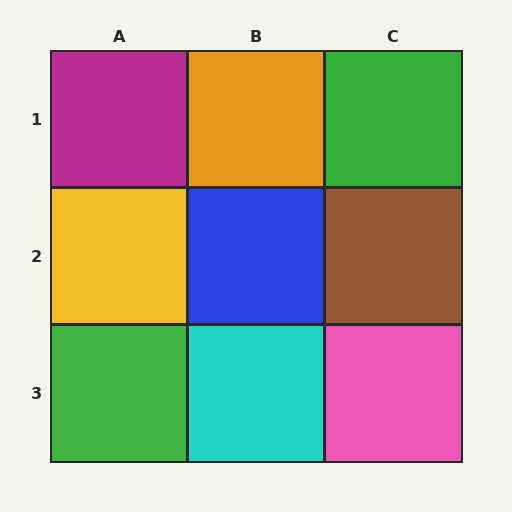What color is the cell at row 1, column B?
Orange.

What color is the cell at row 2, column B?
Blue.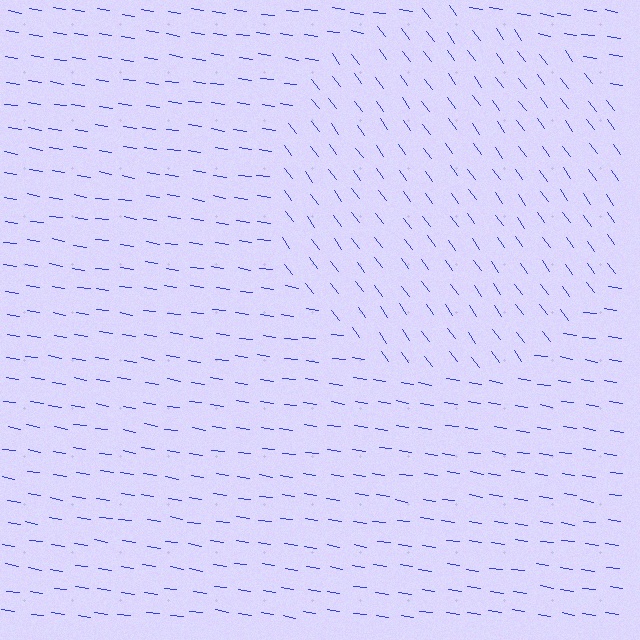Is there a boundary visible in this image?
Yes, there is a texture boundary formed by a change in line orientation.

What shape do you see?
I see a circle.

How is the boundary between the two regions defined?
The boundary is defined purely by a change in line orientation (approximately 45 degrees difference). All lines are the same color and thickness.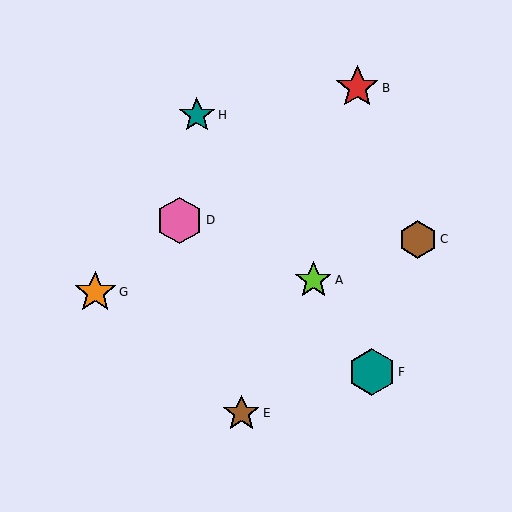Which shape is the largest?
The teal hexagon (labeled F) is the largest.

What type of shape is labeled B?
Shape B is a red star.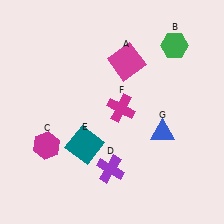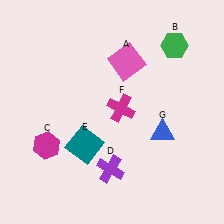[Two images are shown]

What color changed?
The square (A) changed from magenta in Image 1 to pink in Image 2.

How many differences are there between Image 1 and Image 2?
There is 1 difference between the two images.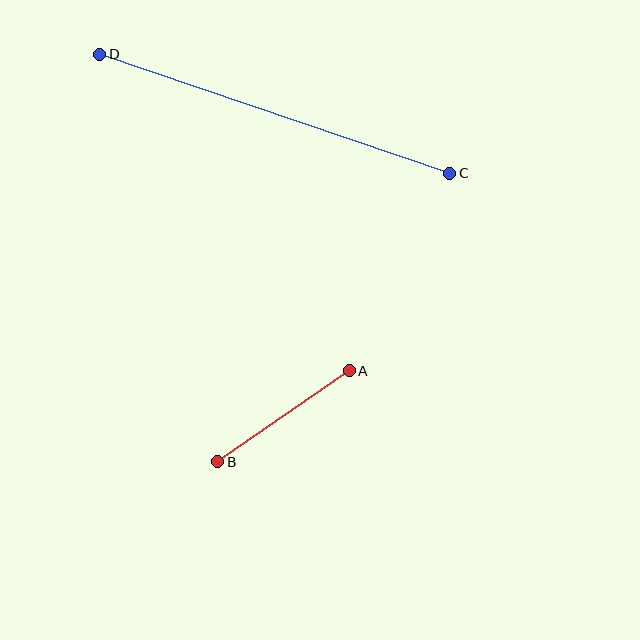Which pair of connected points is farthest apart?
Points C and D are farthest apart.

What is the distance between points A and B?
The distance is approximately 160 pixels.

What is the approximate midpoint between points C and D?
The midpoint is at approximately (275, 114) pixels.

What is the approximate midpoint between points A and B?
The midpoint is at approximately (283, 416) pixels.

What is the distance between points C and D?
The distance is approximately 370 pixels.